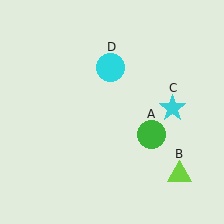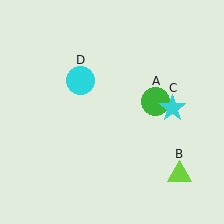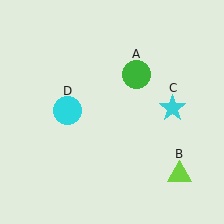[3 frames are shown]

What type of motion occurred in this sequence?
The green circle (object A), cyan circle (object D) rotated counterclockwise around the center of the scene.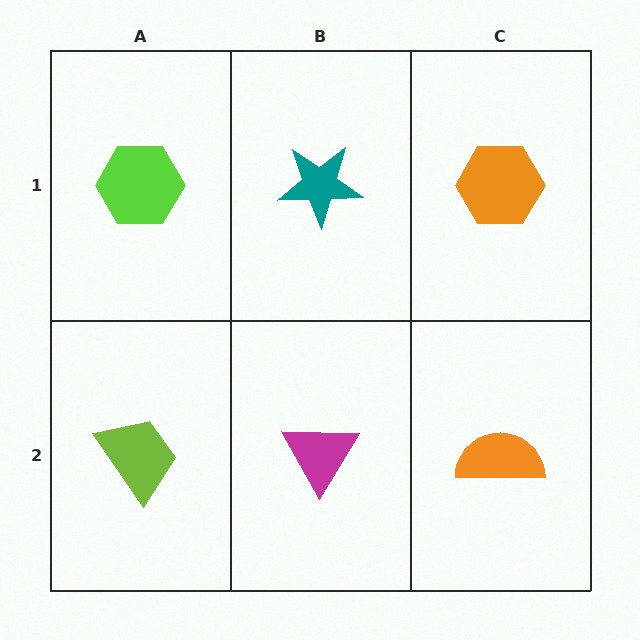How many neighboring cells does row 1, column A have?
2.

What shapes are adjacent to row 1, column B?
A magenta triangle (row 2, column B), a lime hexagon (row 1, column A), an orange hexagon (row 1, column C).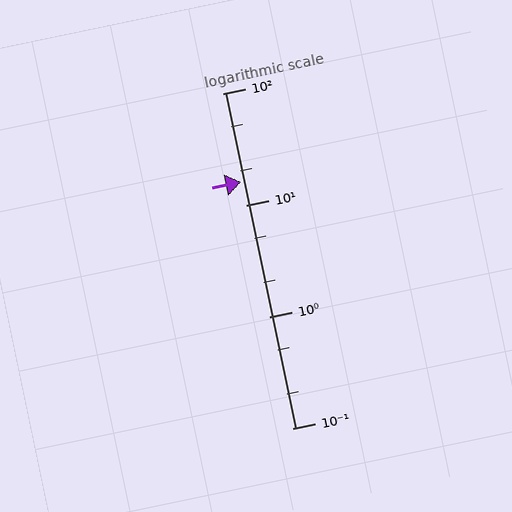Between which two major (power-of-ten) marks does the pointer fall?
The pointer is between 10 and 100.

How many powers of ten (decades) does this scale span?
The scale spans 3 decades, from 0.1 to 100.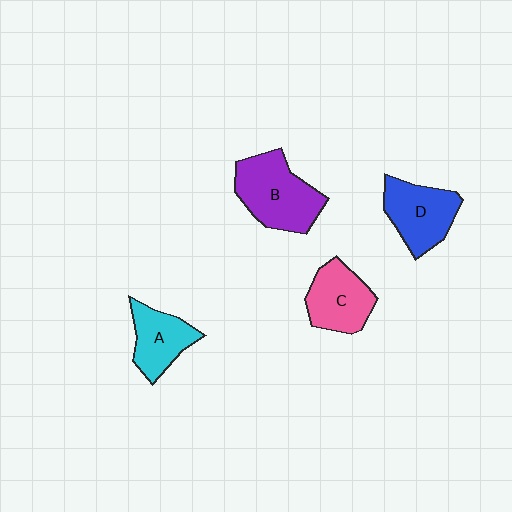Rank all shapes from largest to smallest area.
From largest to smallest: B (purple), D (blue), C (pink), A (cyan).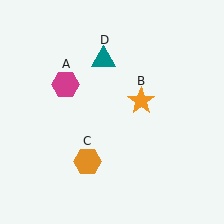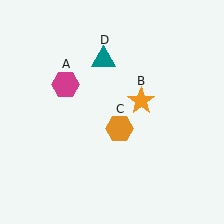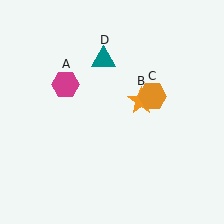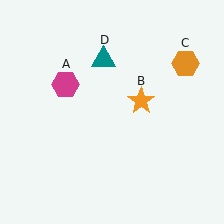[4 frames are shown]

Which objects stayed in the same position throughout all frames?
Magenta hexagon (object A) and orange star (object B) and teal triangle (object D) remained stationary.